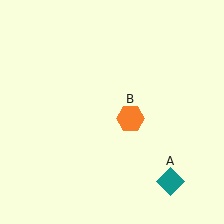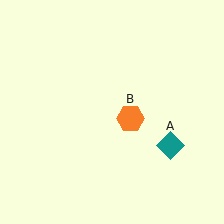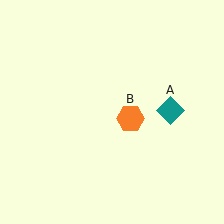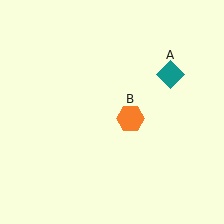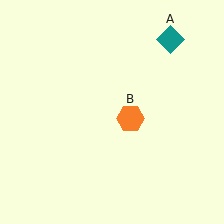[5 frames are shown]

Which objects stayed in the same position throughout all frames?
Orange hexagon (object B) remained stationary.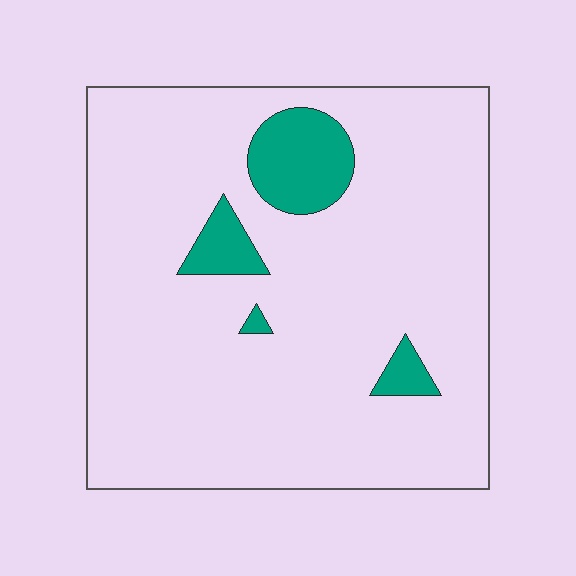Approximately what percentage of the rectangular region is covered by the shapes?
Approximately 10%.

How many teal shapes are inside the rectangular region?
4.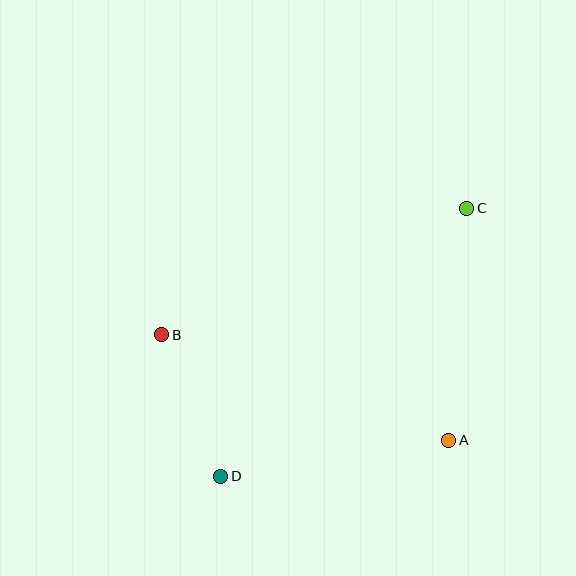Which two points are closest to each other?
Points B and D are closest to each other.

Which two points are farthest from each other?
Points C and D are farthest from each other.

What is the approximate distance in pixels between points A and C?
The distance between A and C is approximately 233 pixels.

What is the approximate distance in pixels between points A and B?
The distance between A and B is approximately 305 pixels.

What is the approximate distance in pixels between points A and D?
The distance between A and D is approximately 231 pixels.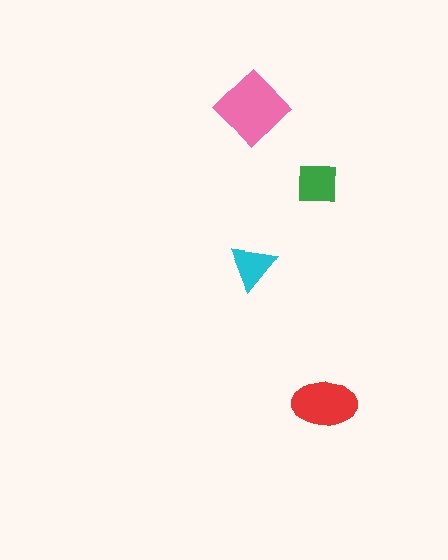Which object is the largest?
The pink diamond.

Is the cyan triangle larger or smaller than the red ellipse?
Smaller.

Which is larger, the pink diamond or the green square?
The pink diamond.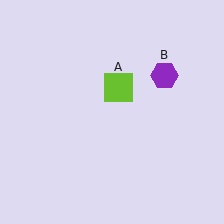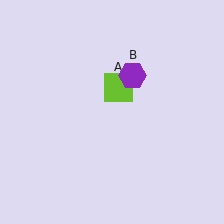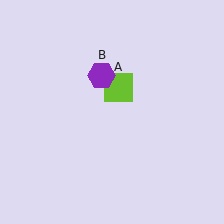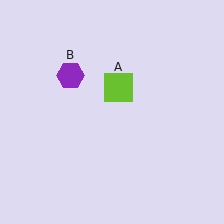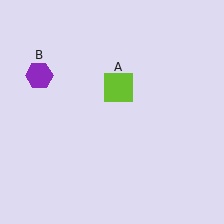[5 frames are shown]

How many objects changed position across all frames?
1 object changed position: purple hexagon (object B).